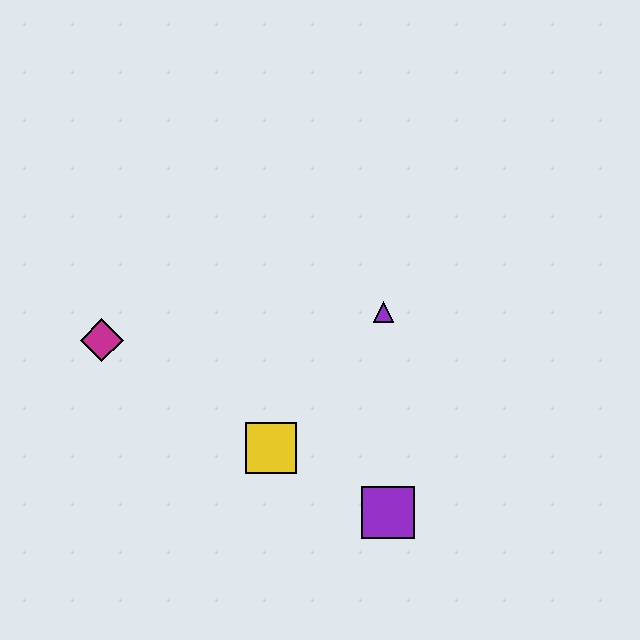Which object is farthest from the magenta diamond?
The purple square is farthest from the magenta diamond.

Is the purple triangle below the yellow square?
No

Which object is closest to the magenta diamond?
The yellow square is closest to the magenta diamond.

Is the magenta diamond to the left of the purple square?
Yes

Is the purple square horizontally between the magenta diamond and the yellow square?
No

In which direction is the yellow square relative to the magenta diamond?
The yellow square is to the right of the magenta diamond.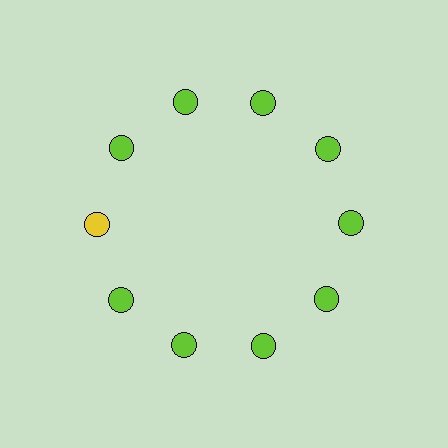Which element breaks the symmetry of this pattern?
The yellow circle at roughly the 9 o'clock position breaks the symmetry. All other shapes are lime circles.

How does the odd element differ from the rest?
It has a different color: yellow instead of lime.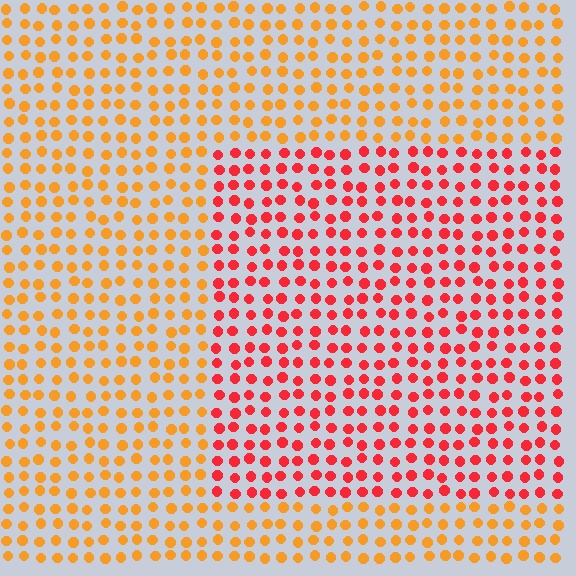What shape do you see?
I see a rectangle.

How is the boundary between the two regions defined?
The boundary is defined purely by a slight shift in hue (about 38 degrees). Spacing, size, and orientation are identical on both sides.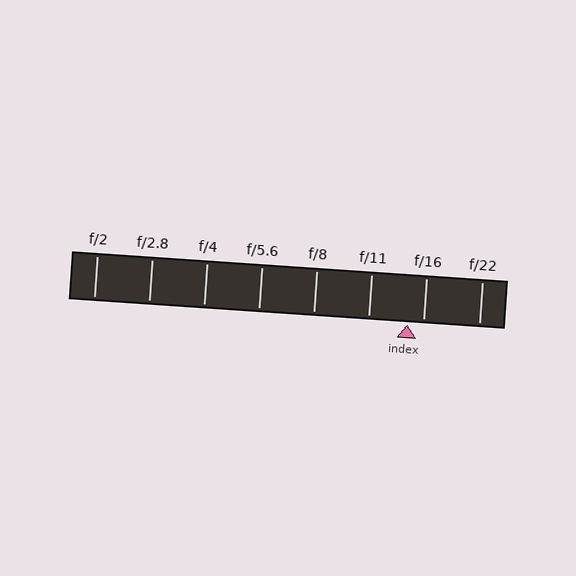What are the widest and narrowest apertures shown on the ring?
The widest aperture shown is f/2 and the narrowest is f/22.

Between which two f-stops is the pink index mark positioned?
The index mark is between f/11 and f/16.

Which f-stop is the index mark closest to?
The index mark is closest to f/16.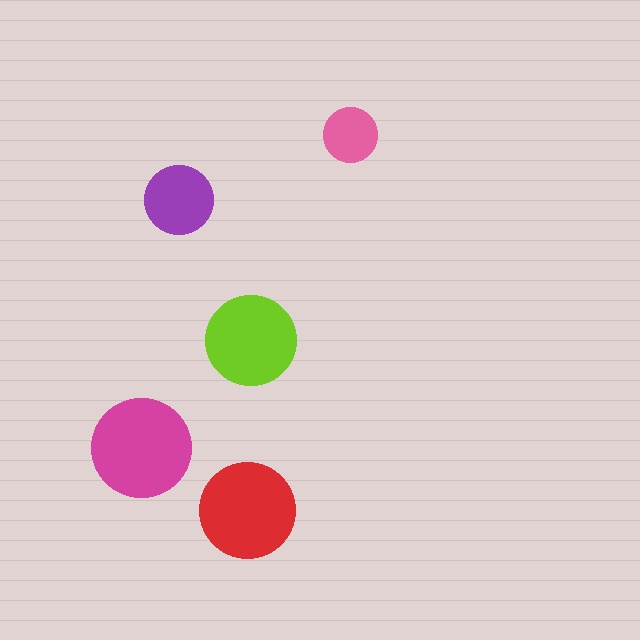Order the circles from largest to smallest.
the magenta one, the red one, the lime one, the purple one, the pink one.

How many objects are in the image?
There are 5 objects in the image.